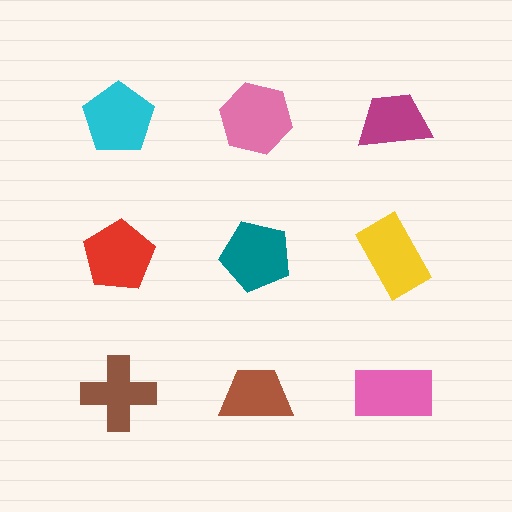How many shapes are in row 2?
3 shapes.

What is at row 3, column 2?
A brown trapezoid.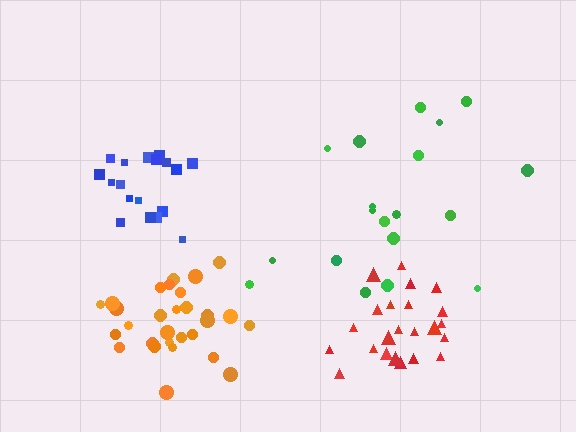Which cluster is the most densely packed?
Red.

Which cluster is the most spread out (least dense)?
Green.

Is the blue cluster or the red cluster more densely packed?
Red.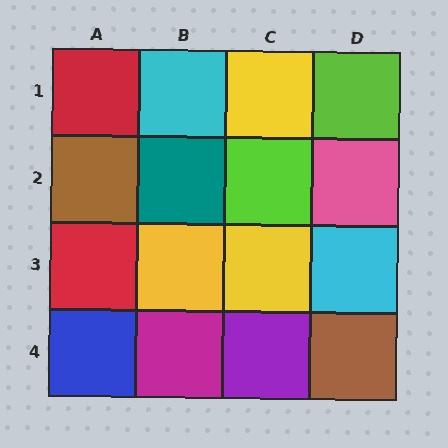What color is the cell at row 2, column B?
Teal.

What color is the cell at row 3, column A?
Red.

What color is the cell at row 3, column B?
Yellow.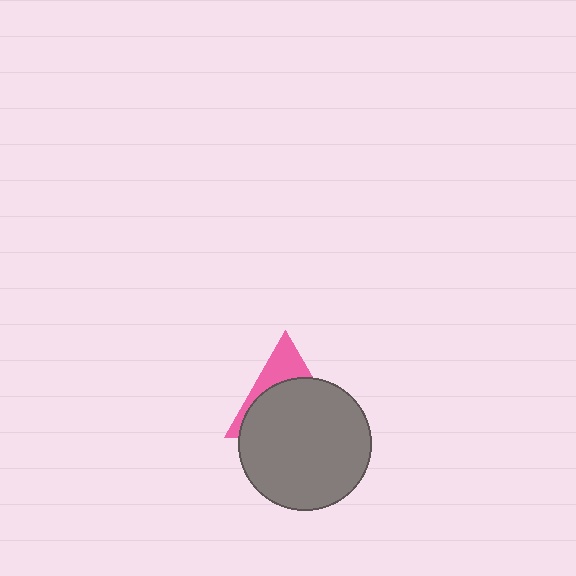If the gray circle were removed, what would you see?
You would see the complete pink triangle.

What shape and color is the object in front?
The object in front is a gray circle.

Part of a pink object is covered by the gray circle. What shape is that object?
It is a triangle.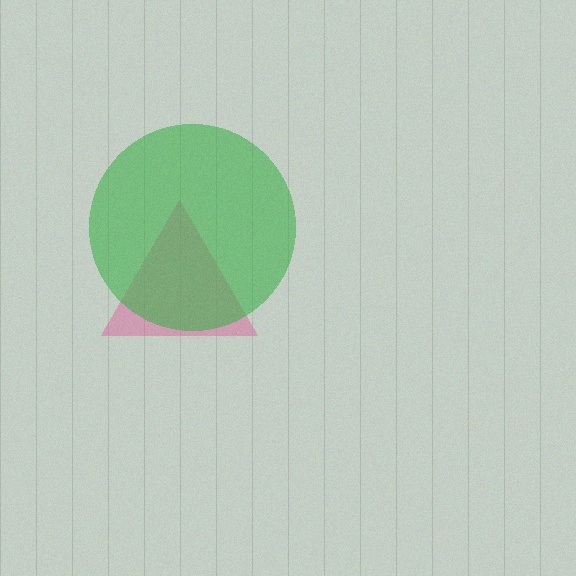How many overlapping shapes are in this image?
There are 2 overlapping shapes in the image.